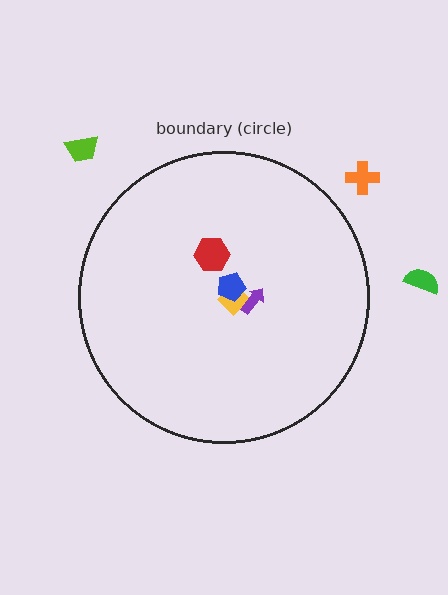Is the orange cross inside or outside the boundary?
Outside.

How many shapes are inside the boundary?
4 inside, 3 outside.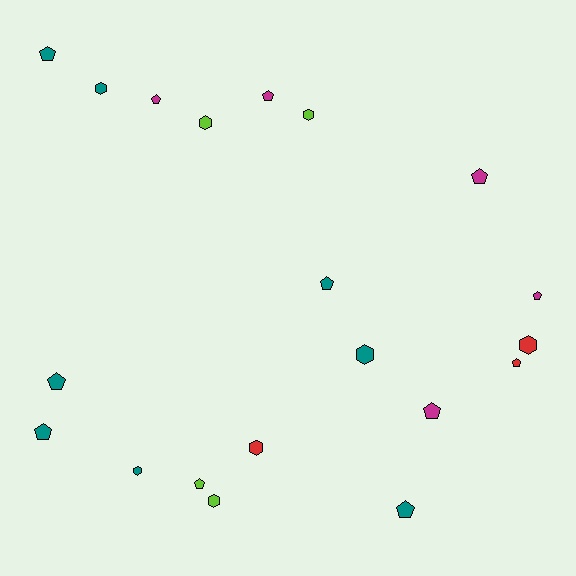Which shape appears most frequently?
Pentagon, with 12 objects.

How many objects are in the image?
There are 20 objects.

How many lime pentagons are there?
There is 1 lime pentagon.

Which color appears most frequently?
Teal, with 8 objects.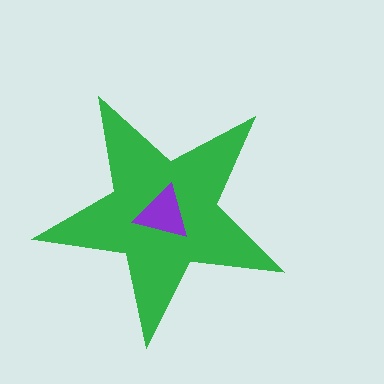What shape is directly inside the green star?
The purple triangle.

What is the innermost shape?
The purple triangle.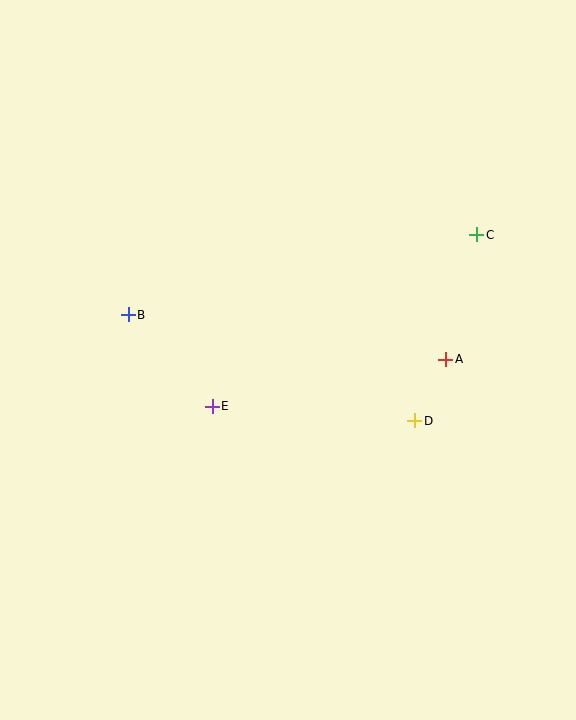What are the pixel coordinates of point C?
Point C is at (477, 235).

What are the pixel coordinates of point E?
Point E is at (212, 406).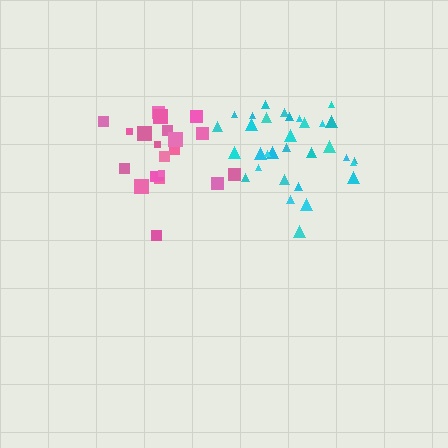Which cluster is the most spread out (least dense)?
Cyan.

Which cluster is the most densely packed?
Pink.